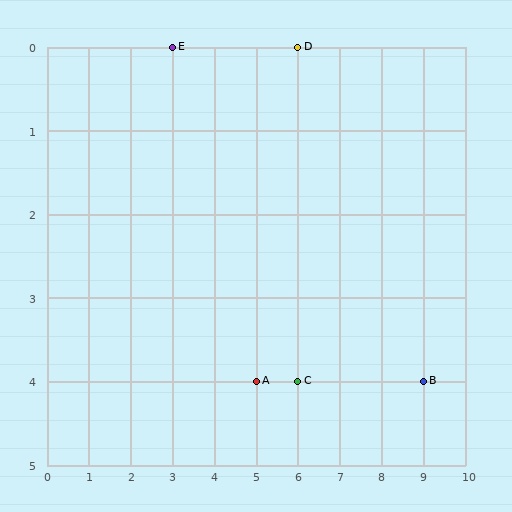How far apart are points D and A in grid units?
Points D and A are 1 column and 4 rows apart (about 4.1 grid units diagonally).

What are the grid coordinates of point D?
Point D is at grid coordinates (6, 0).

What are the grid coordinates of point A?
Point A is at grid coordinates (5, 4).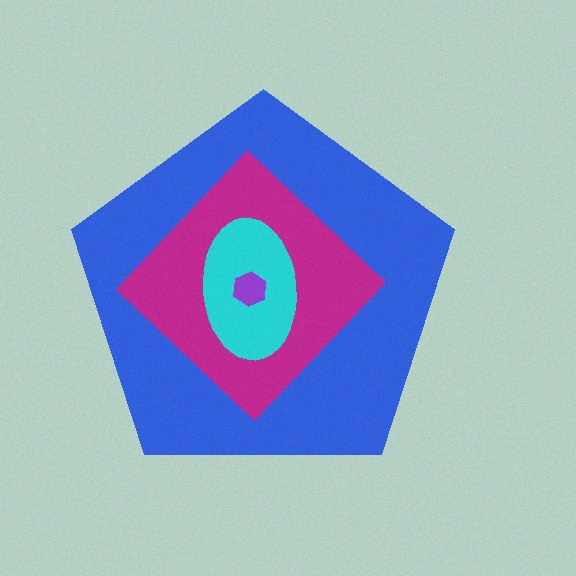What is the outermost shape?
The blue pentagon.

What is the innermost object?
The purple hexagon.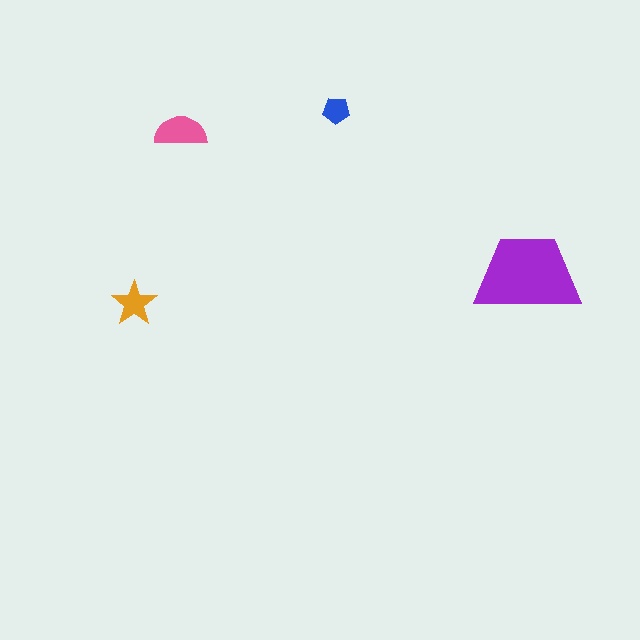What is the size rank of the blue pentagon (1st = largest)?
4th.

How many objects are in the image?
There are 4 objects in the image.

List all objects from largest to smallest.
The purple trapezoid, the pink semicircle, the orange star, the blue pentagon.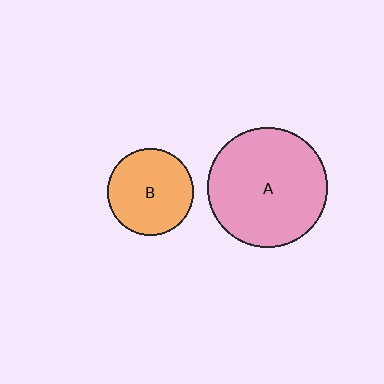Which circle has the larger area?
Circle A (pink).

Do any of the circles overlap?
No, none of the circles overlap.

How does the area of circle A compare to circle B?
Approximately 1.9 times.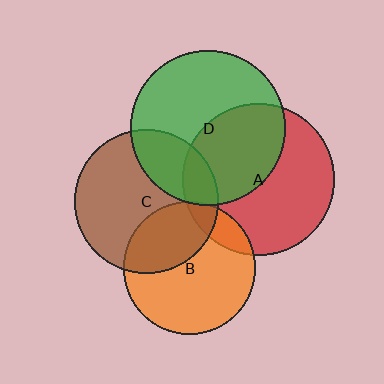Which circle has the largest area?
Circle D (green).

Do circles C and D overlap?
Yes.